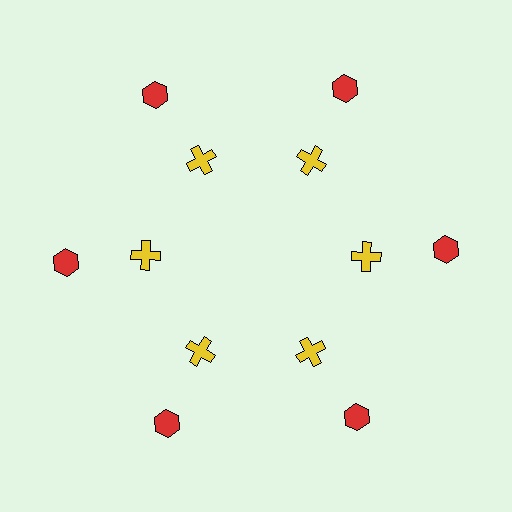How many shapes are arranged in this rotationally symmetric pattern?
There are 12 shapes, arranged in 6 groups of 2.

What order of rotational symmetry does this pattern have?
This pattern has 6-fold rotational symmetry.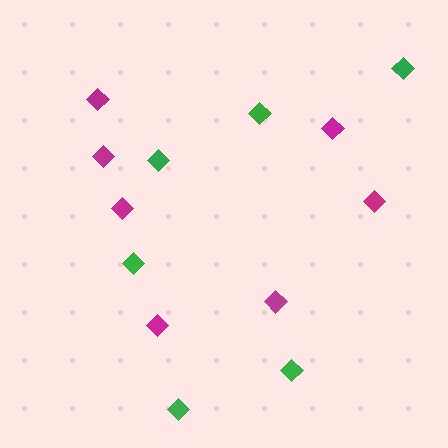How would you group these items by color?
There are 2 groups: one group of magenta diamonds (7) and one group of green diamonds (6).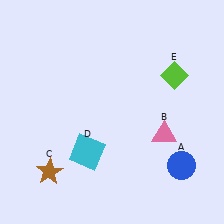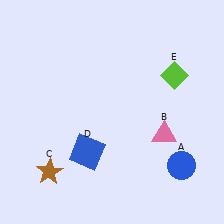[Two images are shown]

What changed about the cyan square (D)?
In Image 1, D is cyan. In Image 2, it changed to blue.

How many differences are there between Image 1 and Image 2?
There is 1 difference between the two images.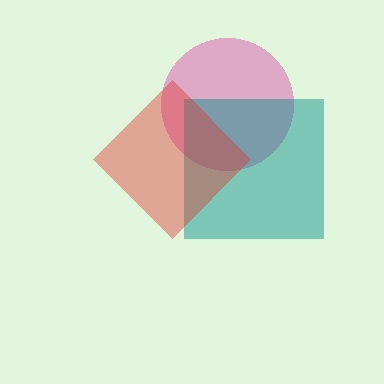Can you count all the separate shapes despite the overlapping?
Yes, there are 3 separate shapes.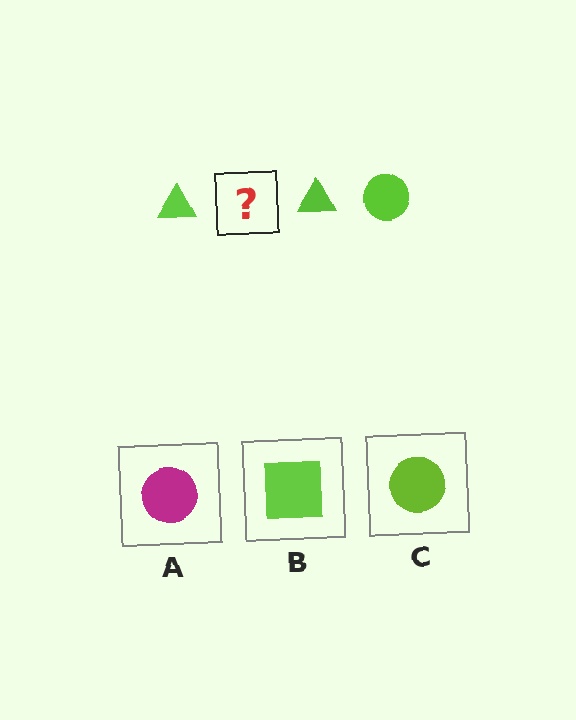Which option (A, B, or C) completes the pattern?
C.